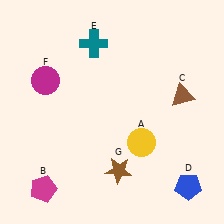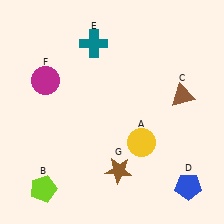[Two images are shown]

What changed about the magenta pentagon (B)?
In Image 1, B is magenta. In Image 2, it changed to lime.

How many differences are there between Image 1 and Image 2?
There is 1 difference between the two images.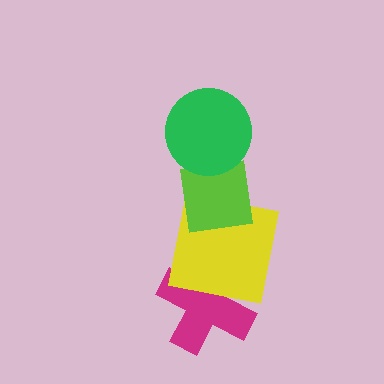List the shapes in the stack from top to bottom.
From top to bottom: the green circle, the lime square, the yellow square, the magenta cross.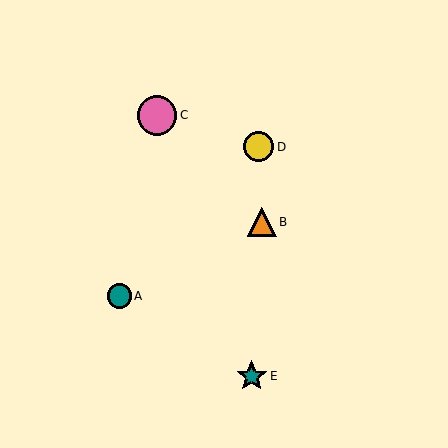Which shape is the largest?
The pink circle (labeled C) is the largest.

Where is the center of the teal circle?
The center of the teal circle is at (119, 296).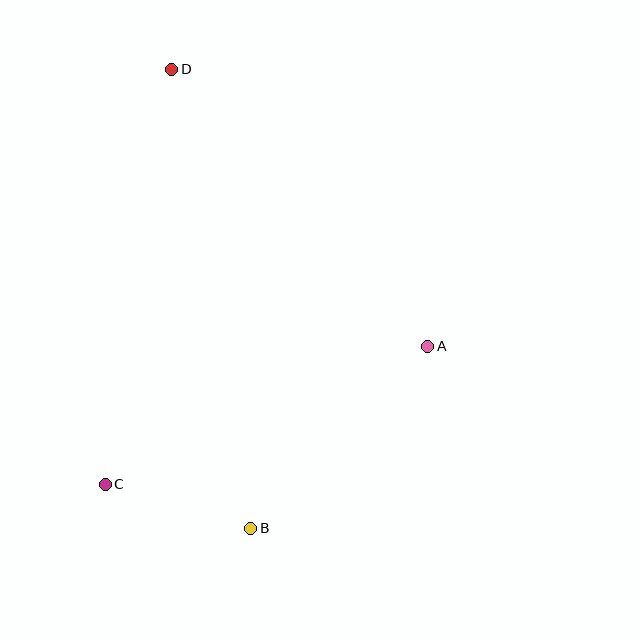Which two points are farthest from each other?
Points B and D are farthest from each other.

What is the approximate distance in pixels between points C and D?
The distance between C and D is approximately 420 pixels.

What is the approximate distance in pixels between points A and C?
The distance between A and C is approximately 351 pixels.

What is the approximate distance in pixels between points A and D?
The distance between A and D is approximately 377 pixels.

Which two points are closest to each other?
Points B and C are closest to each other.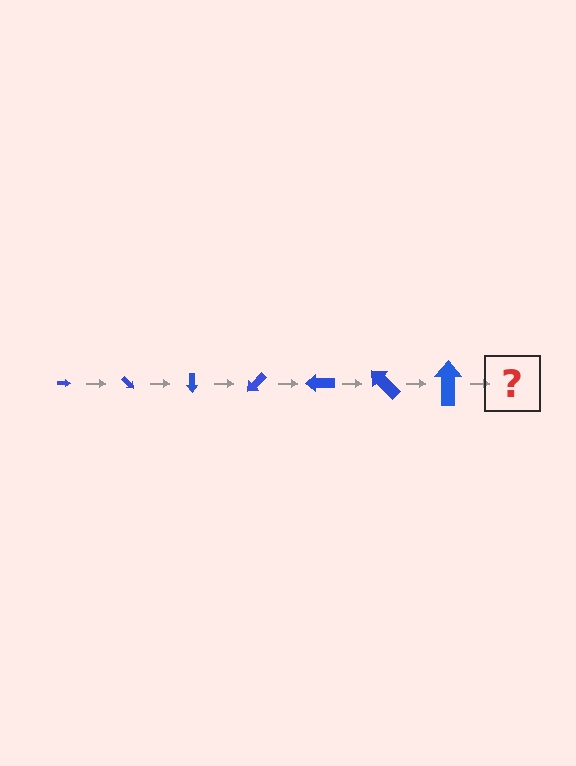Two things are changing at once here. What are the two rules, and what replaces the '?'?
The two rules are that the arrow grows larger each step and it rotates 45 degrees each step. The '?' should be an arrow, larger than the previous one and rotated 315 degrees from the start.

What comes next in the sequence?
The next element should be an arrow, larger than the previous one and rotated 315 degrees from the start.